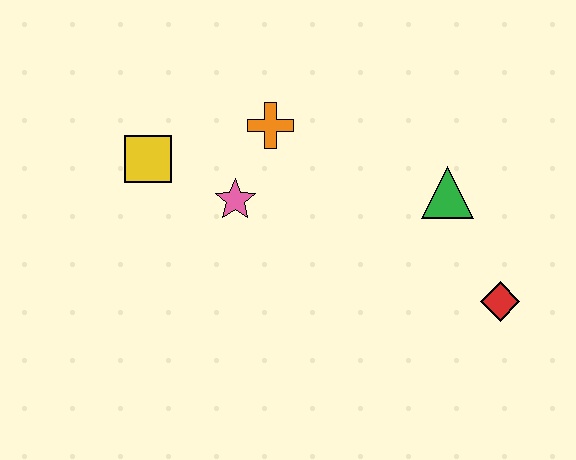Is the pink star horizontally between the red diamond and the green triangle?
No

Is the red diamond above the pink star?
No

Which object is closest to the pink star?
The orange cross is closest to the pink star.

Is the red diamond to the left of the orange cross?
No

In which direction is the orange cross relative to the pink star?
The orange cross is above the pink star.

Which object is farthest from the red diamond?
The yellow square is farthest from the red diamond.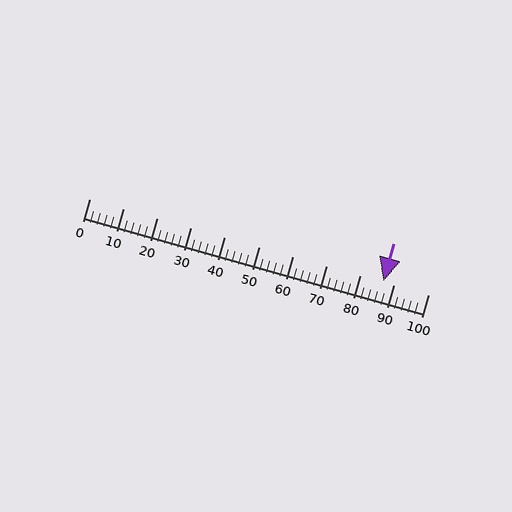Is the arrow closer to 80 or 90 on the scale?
The arrow is closer to 90.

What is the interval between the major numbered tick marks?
The major tick marks are spaced 10 units apart.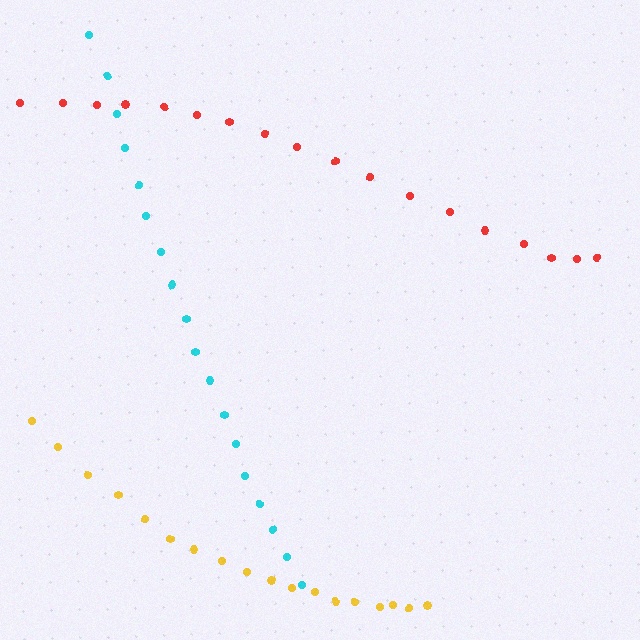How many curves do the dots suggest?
There are 3 distinct paths.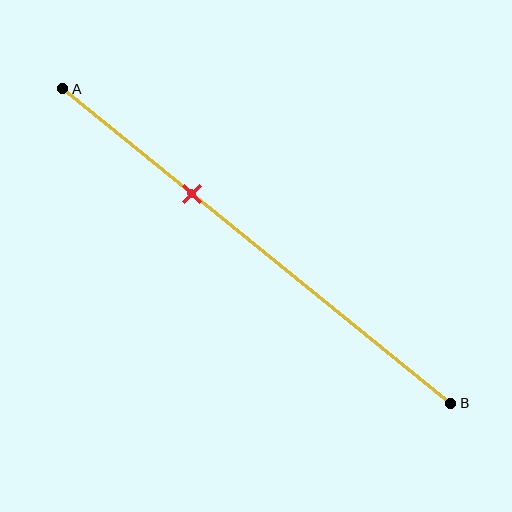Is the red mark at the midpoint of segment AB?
No, the mark is at about 35% from A, not at the 50% midpoint.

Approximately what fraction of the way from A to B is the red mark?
The red mark is approximately 35% of the way from A to B.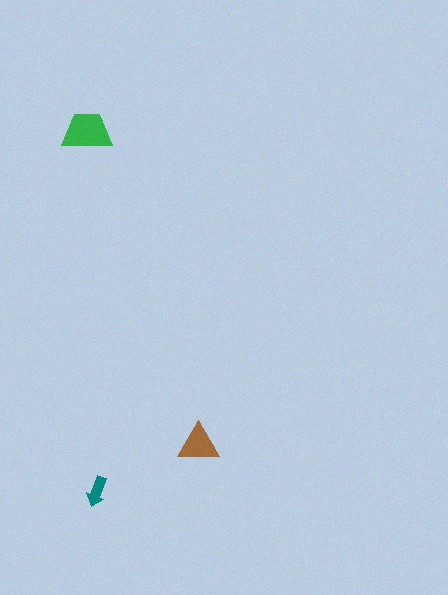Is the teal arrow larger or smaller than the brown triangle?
Smaller.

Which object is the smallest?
The teal arrow.